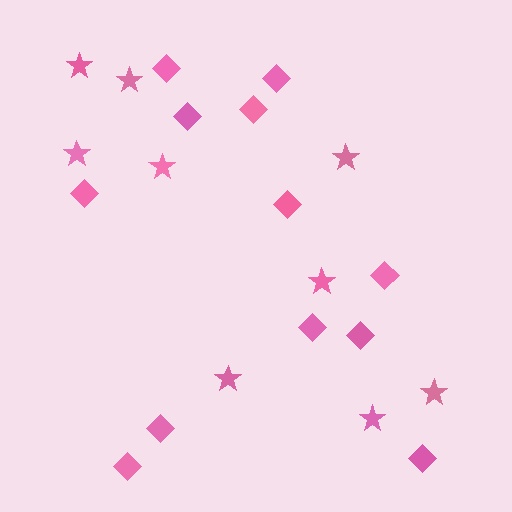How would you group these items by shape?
There are 2 groups: one group of diamonds (12) and one group of stars (9).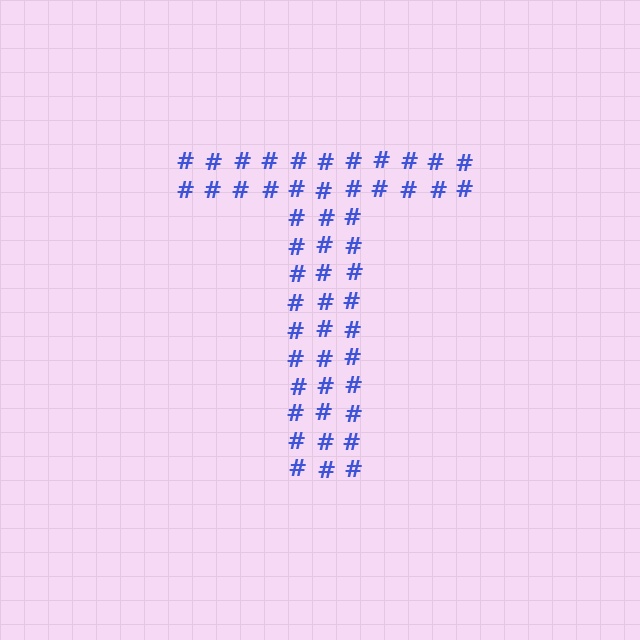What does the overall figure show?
The overall figure shows the letter T.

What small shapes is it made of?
It is made of small hash symbols.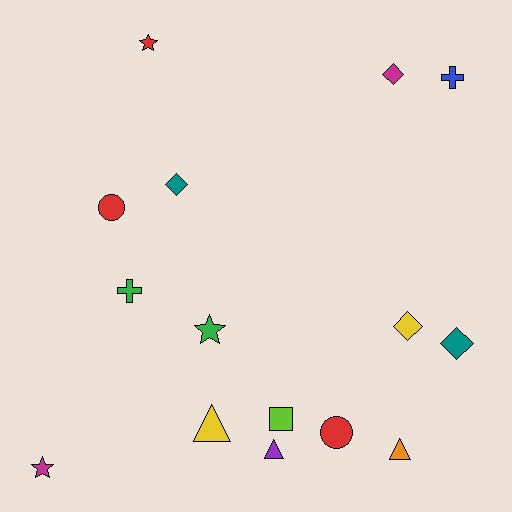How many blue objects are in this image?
There is 1 blue object.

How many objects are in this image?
There are 15 objects.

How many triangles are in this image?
There are 3 triangles.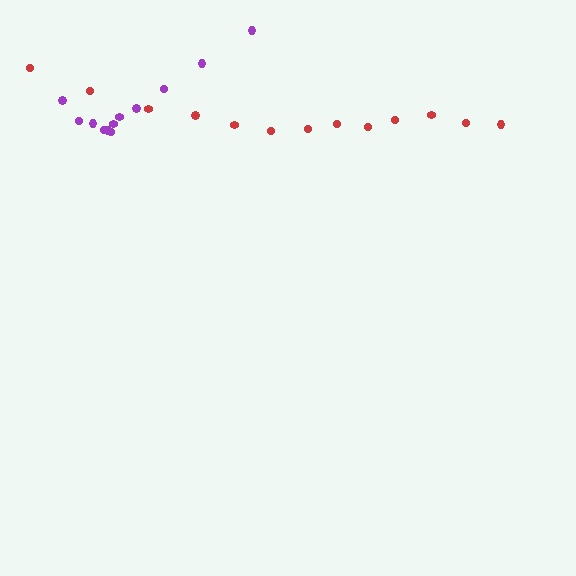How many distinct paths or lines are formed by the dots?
There are 2 distinct paths.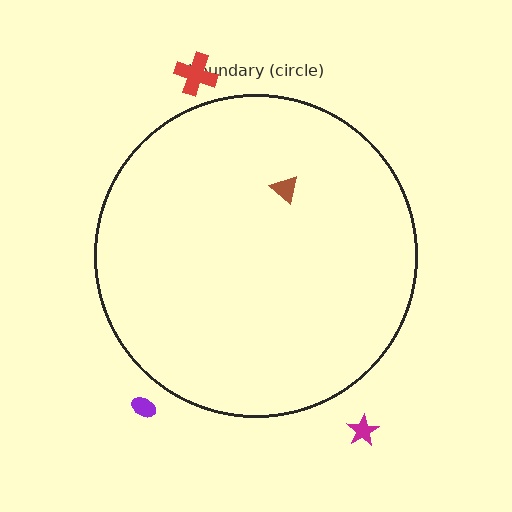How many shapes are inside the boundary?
1 inside, 3 outside.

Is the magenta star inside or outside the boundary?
Outside.